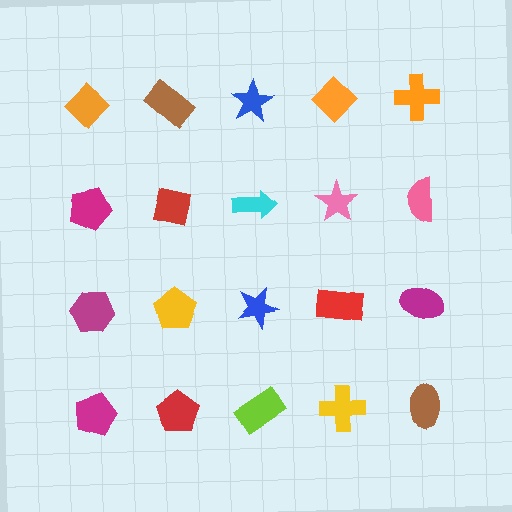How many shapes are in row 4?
5 shapes.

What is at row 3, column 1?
A magenta hexagon.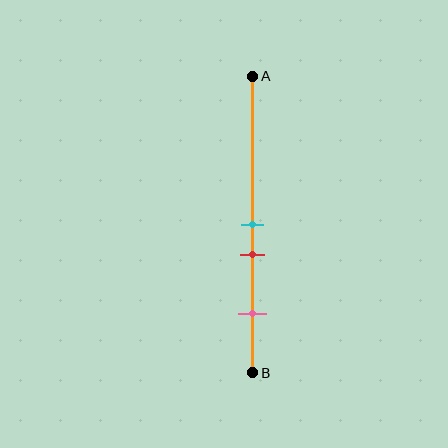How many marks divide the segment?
There are 3 marks dividing the segment.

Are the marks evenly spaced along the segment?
No, the marks are not evenly spaced.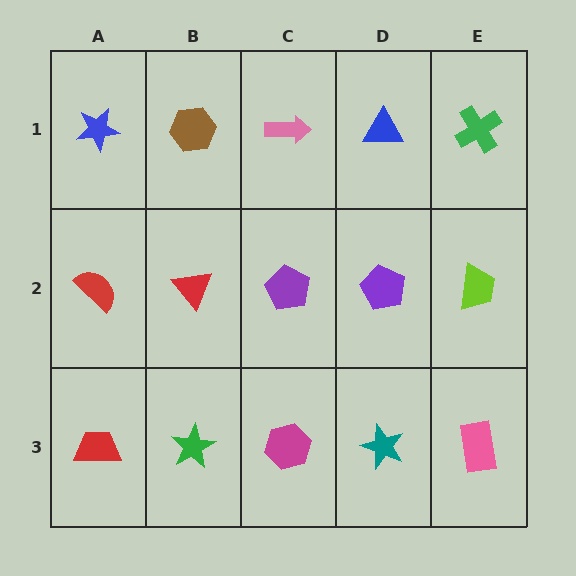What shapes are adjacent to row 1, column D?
A purple pentagon (row 2, column D), a pink arrow (row 1, column C), a green cross (row 1, column E).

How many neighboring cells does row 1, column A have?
2.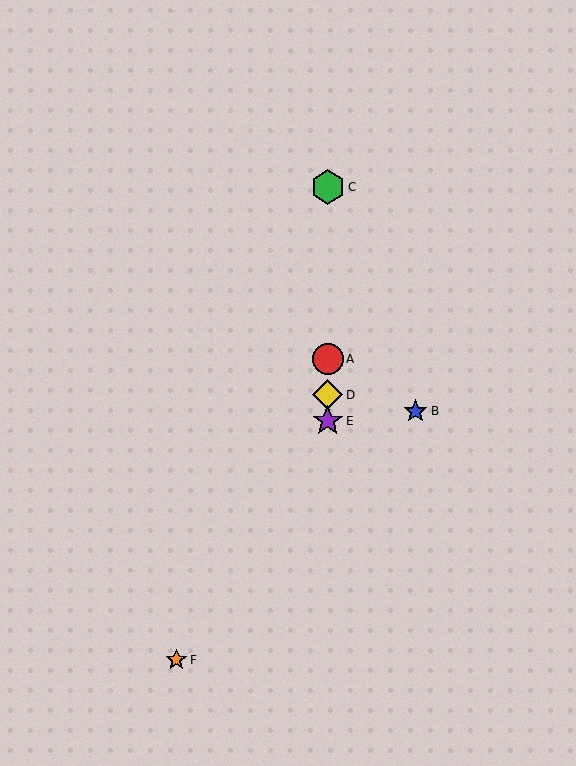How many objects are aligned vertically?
4 objects (A, C, D, E) are aligned vertically.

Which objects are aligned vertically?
Objects A, C, D, E are aligned vertically.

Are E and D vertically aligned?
Yes, both are at x≈328.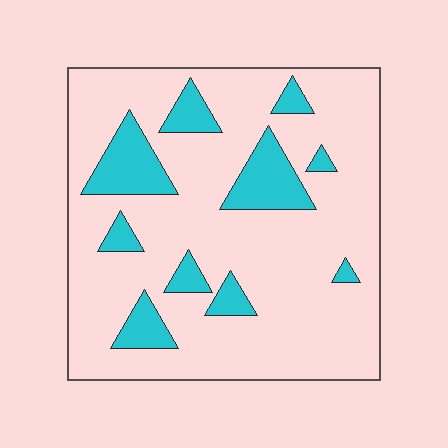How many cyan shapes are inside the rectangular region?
10.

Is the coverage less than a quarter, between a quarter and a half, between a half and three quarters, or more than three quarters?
Less than a quarter.